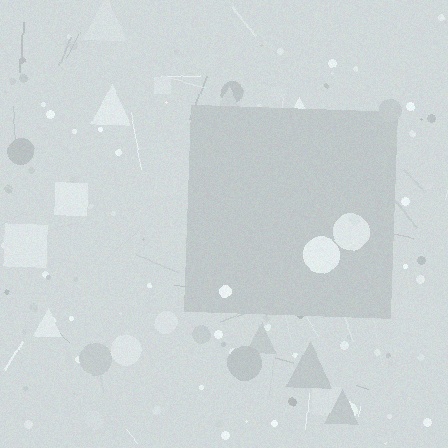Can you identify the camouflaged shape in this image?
The camouflaged shape is a square.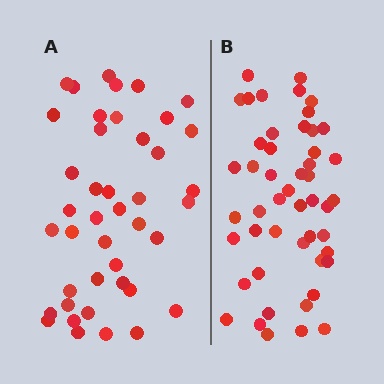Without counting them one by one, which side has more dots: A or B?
Region B (the right region) has more dots.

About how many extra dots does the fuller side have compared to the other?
Region B has roughly 8 or so more dots than region A.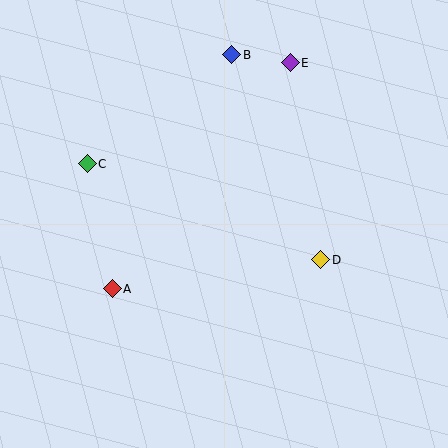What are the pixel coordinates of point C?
Point C is at (87, 164).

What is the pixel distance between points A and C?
The distance between A and C is 127 pixels.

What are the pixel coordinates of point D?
Point D is at (321, 260).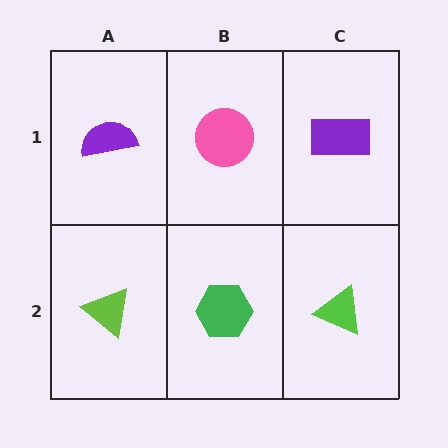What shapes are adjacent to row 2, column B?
A pink circle (row 1, column B), a lime triangle (row 2, column A), a lime triangle (row 2, column C).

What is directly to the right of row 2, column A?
A green hexagon.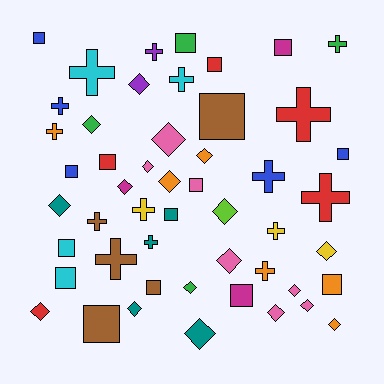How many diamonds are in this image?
There are 19 diamonds.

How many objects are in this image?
There are 50 objects.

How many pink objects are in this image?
There are 7 pink objects.